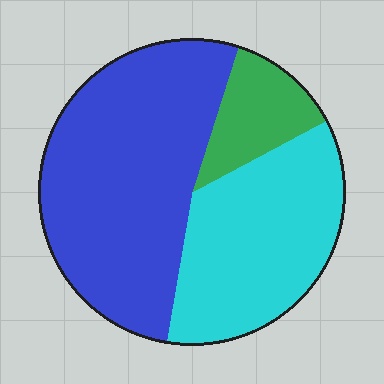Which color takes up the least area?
Green, at roughly 10%.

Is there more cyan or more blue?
Blue.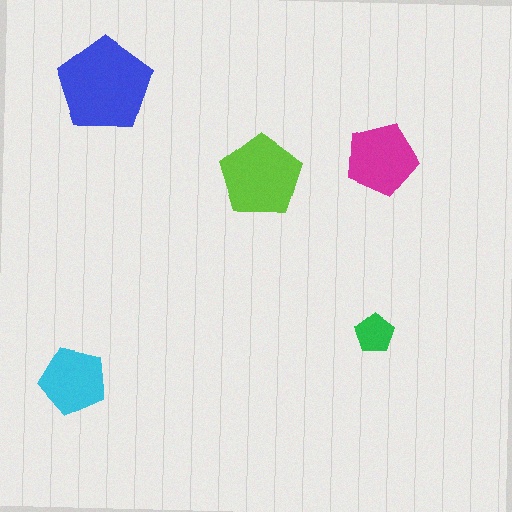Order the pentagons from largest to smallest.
the blue one, the lime one, the magenta one, the cyan one, the green one.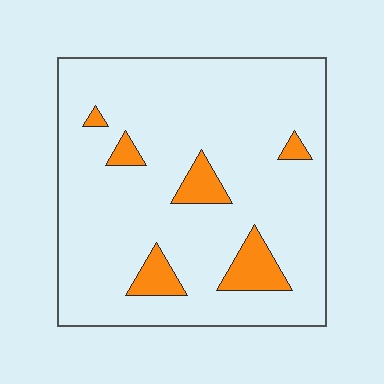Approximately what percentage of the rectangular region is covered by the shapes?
Approximately 10%.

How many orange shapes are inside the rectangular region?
6.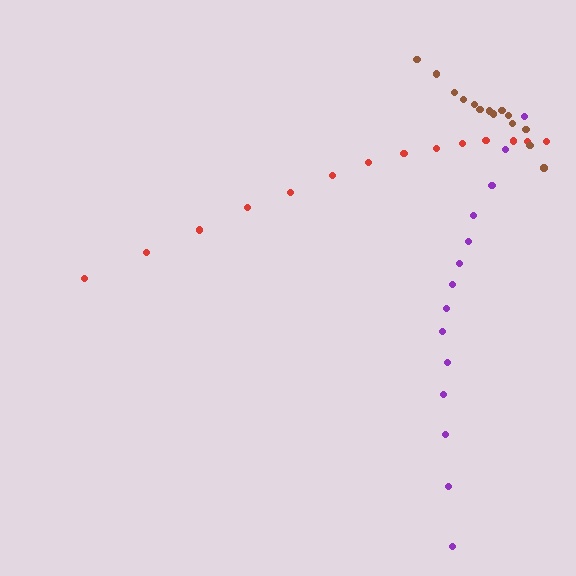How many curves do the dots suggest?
There are 3 distinct paths.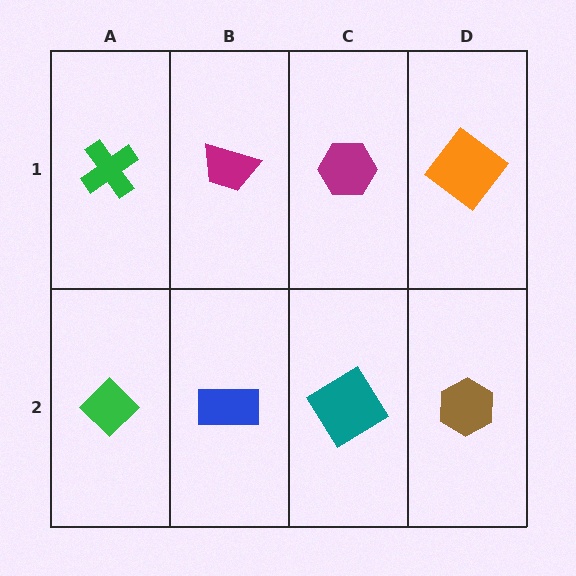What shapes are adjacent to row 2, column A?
A green cross (row 1, column A), a blue rectangle (row 2, column B).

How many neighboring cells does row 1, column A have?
2.